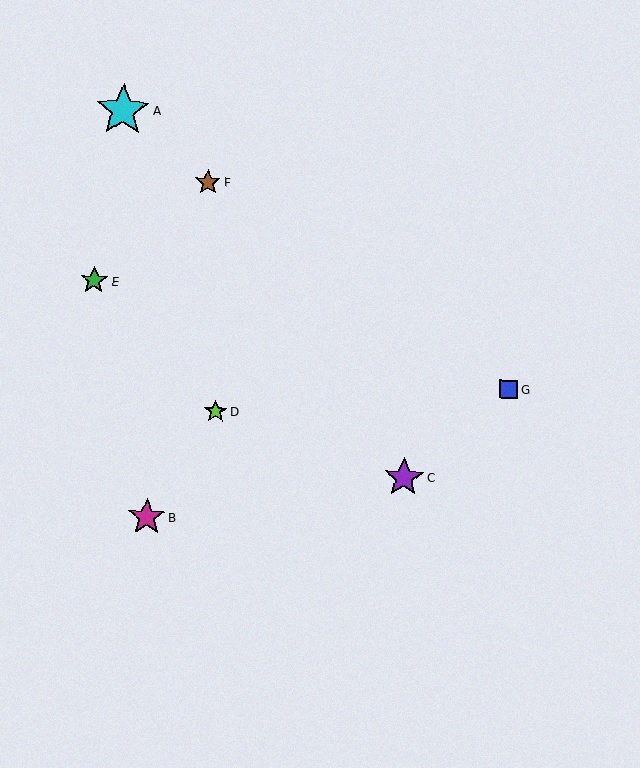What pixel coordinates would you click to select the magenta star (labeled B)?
Click at (147, 517) to select the magenta star B.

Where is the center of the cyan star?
The center of the cyan star is at (123, 110).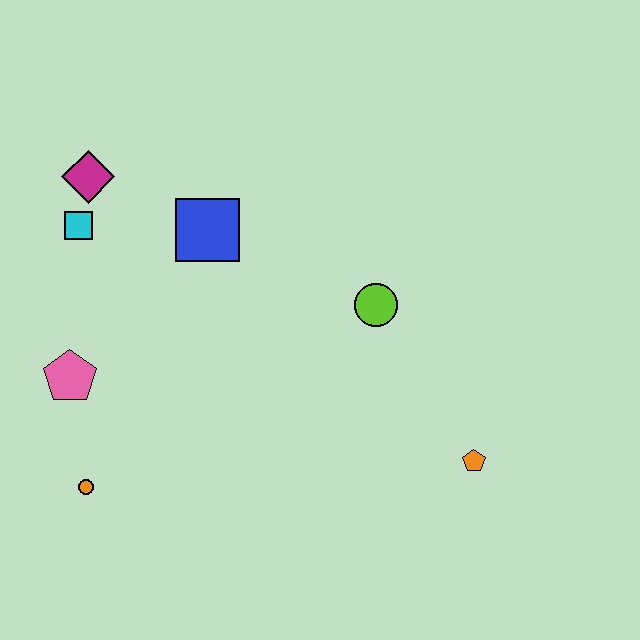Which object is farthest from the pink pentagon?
The orange pentagon is farthest from the pink pentagon.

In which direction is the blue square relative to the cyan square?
The blue square is to the right of the cyan square.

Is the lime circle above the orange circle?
Yes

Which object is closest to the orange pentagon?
The lime circle is closest to the orange pentagon.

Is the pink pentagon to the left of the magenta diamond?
Yes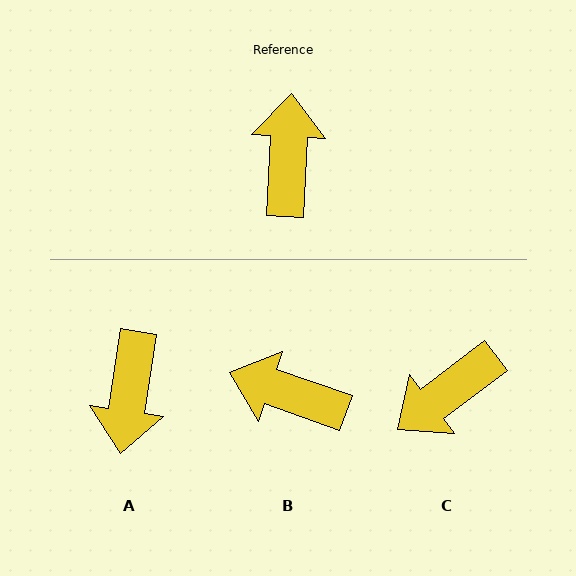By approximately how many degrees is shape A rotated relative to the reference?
Approximately 174 degrees counter-clockwise.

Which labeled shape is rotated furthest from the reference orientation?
A, about 174 degrees away.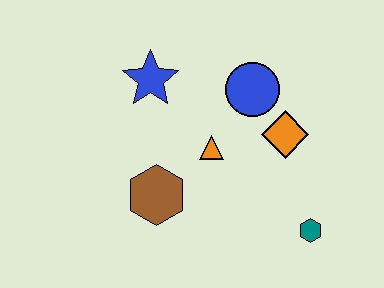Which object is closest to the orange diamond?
The blue circle is closest to the orange diamond.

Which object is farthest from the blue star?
The teal hexagon is farthest from the blue star.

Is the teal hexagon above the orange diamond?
No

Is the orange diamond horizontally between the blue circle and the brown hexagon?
No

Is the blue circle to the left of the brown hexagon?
No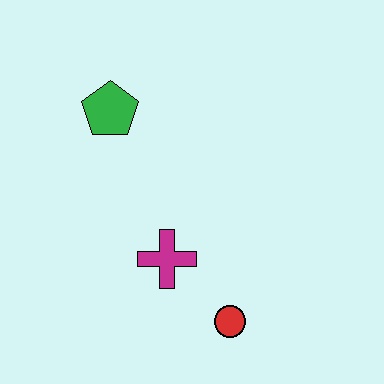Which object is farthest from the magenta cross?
The green pentagon is farthest from the magenta cross.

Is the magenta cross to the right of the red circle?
No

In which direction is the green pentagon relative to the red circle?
The green pentagon is above the red circle.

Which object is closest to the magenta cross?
The red circle is closest to the magenta cross.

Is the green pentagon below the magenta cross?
No